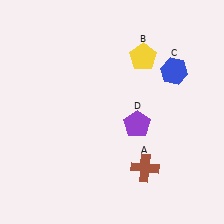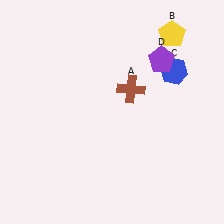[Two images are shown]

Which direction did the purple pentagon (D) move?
The purple pentagon (D) moved up.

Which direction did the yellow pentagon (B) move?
The yellow pentagon (B) moved right.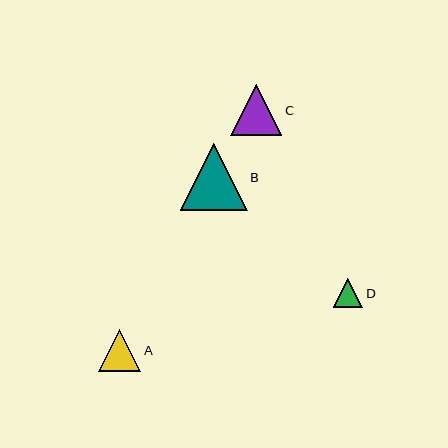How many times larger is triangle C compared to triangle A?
Triangle C is approximately 1.2 times the size of triangle A.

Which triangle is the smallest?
Triangle D is the smallest with a size of approximately 29 pixels.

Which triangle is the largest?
Triangle B is the largest with a size of approximately 67 pixels.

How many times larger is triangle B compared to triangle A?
Triangle B is approximately 1.6 times the size of triangle A.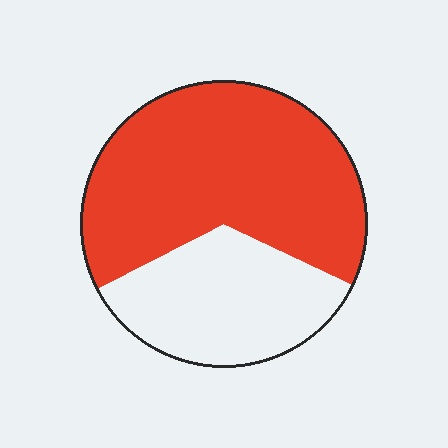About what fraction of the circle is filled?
About two thirds (2/3).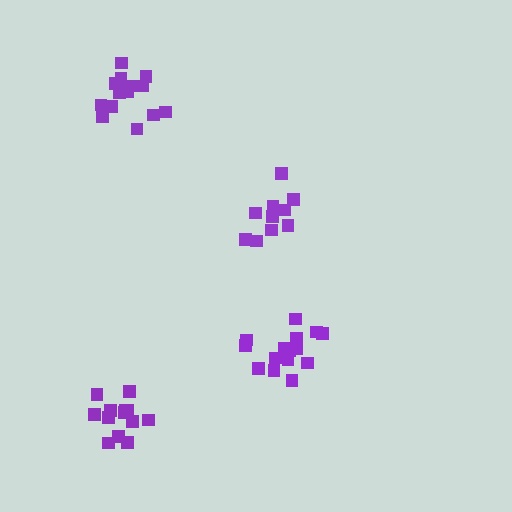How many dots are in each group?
Group 1: 10 dots, Group 2: 16 dots, Group 3: 13 dots, Group 4: 15 dots (54 total).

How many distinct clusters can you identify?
There are 4 distinct clusters.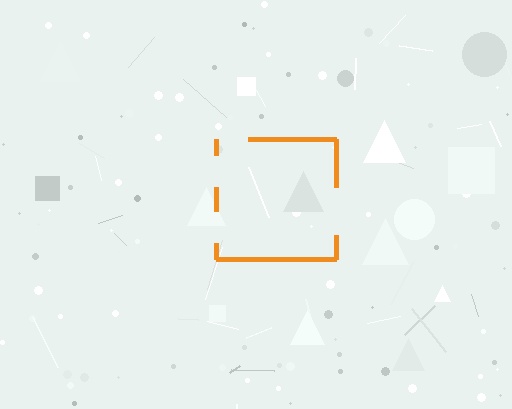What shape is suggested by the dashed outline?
The dashed outline suggests a square.